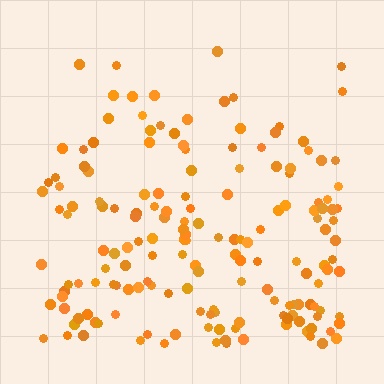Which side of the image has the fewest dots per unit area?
The top.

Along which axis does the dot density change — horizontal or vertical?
Vertical.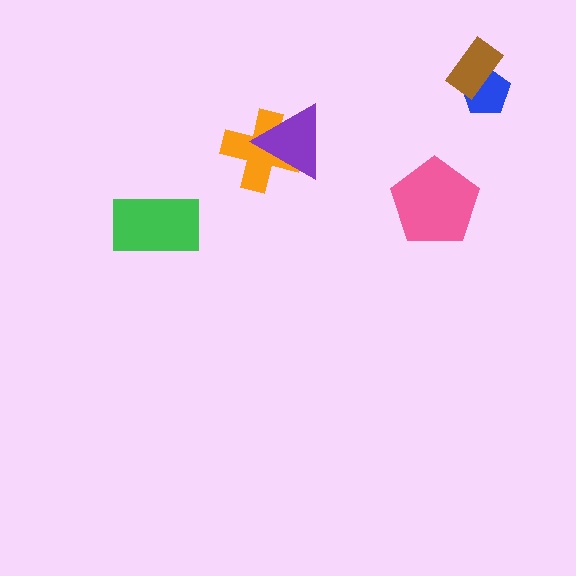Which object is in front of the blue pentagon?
The brown rectangle is in front of the blue pentagon.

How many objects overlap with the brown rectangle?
1 object overlaps with the brown rectangle.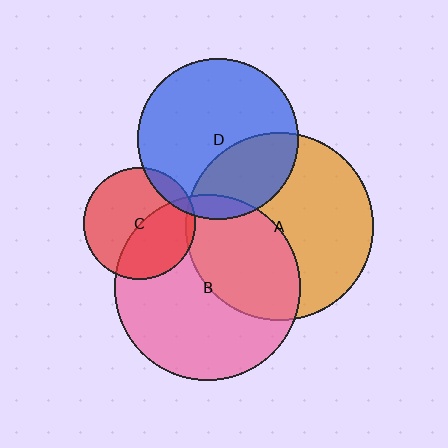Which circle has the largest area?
Circle A (orange).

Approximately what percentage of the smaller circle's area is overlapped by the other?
Approximately 30%.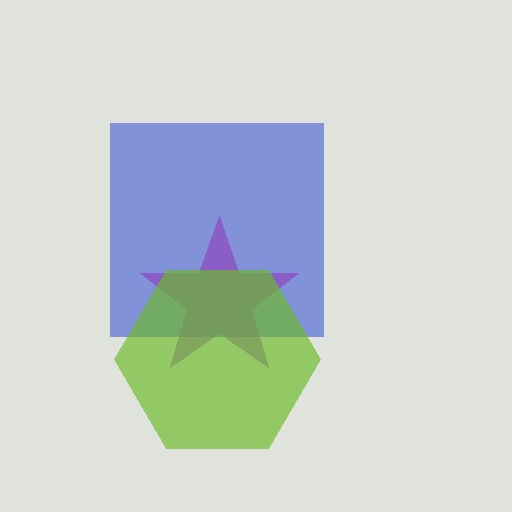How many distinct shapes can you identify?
There are 3 distinct shapes: a blue square, a purple star, a lime hexagon.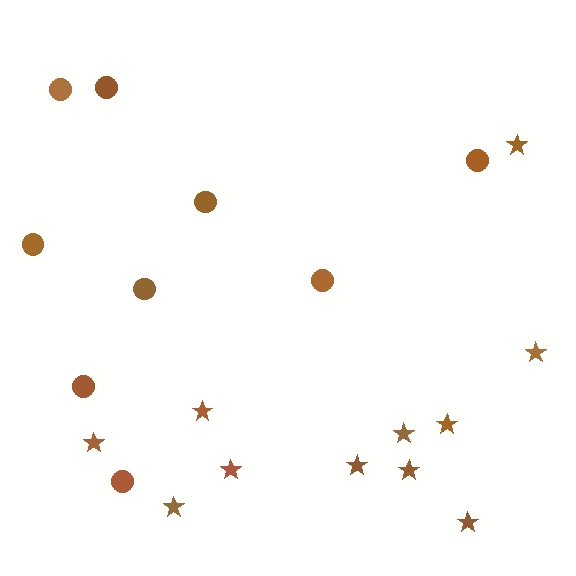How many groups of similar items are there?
There are 2 groups: one group of stars (11) and one group of circles (9).